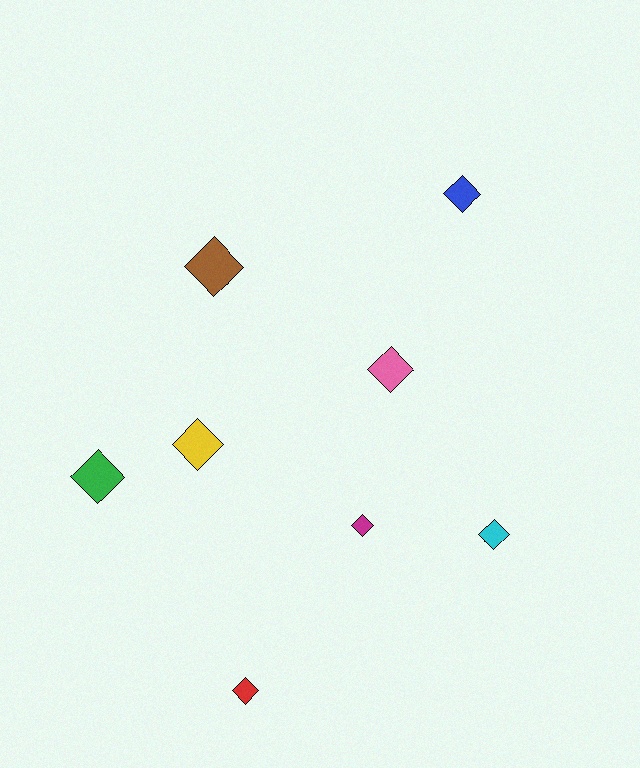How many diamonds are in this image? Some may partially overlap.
There are 8 diamonds.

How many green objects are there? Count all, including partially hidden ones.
There is 1 green object.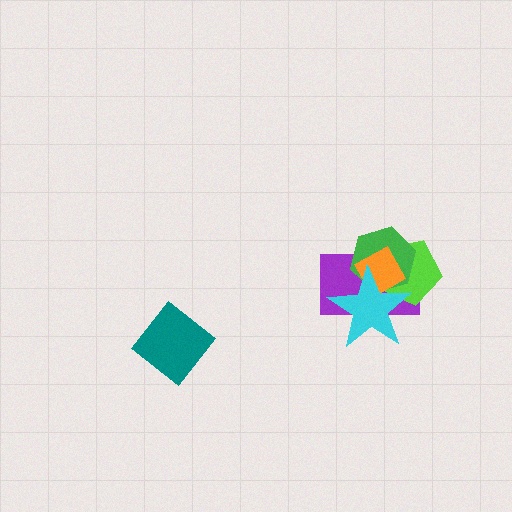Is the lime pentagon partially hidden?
Yes, it is partially covered by another shape.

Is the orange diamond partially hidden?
Yes, it is partially covered by another shape.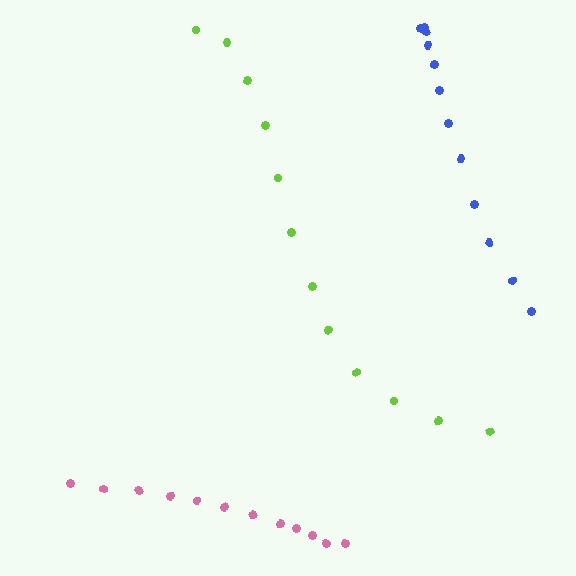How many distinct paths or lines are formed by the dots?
There are 3 distinct paths.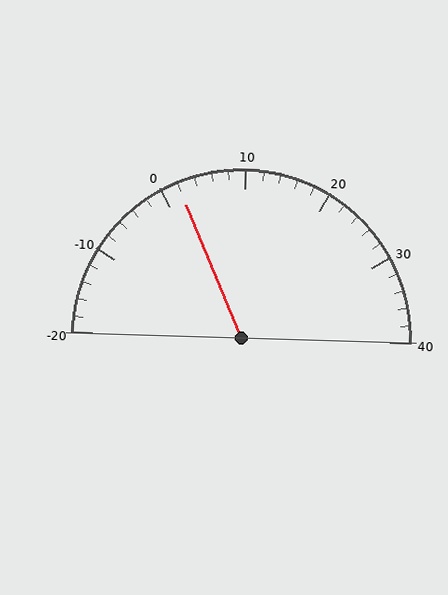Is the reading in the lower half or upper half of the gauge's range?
The reading is in the lower half of the range (-20 to 40).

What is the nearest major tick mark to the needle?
The nearest major tick mark is 0.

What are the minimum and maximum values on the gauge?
The gauge ranges from -20 to 40.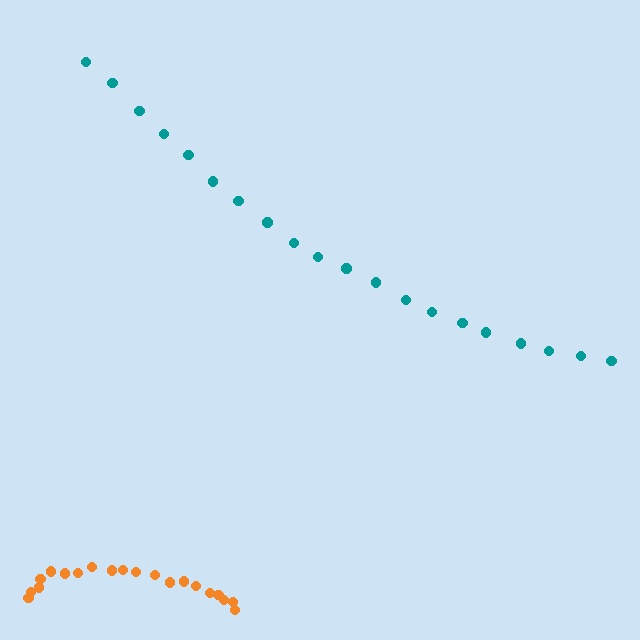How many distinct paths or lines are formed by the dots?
There are 2 distinct paths.